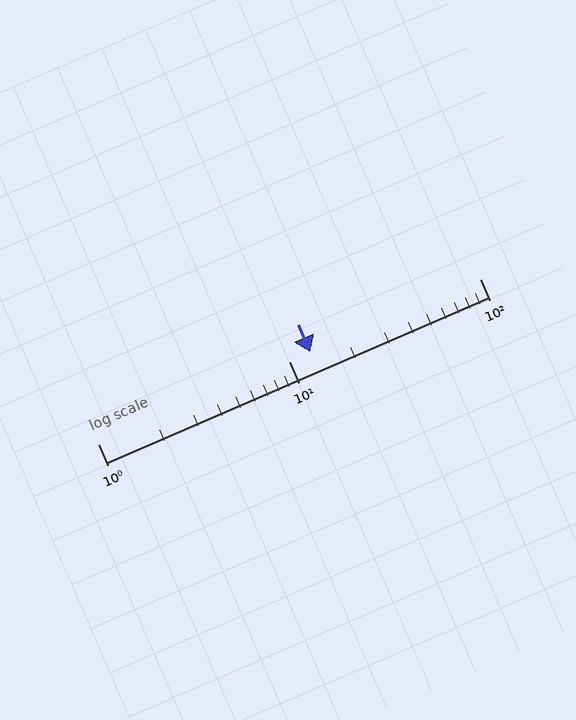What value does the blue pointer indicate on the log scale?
The pointer indicates approximately 13.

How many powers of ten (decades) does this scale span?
The scale spans 2 decades, from 1 to 100.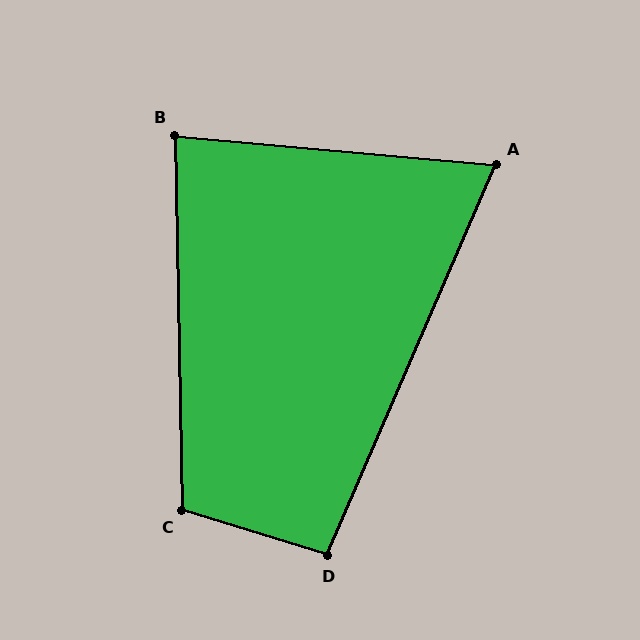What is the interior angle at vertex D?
Approximately 96 degrees (obtuse).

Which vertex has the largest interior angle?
C, at approximately 108 degrees.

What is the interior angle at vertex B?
Approximately 84 degrees (acute).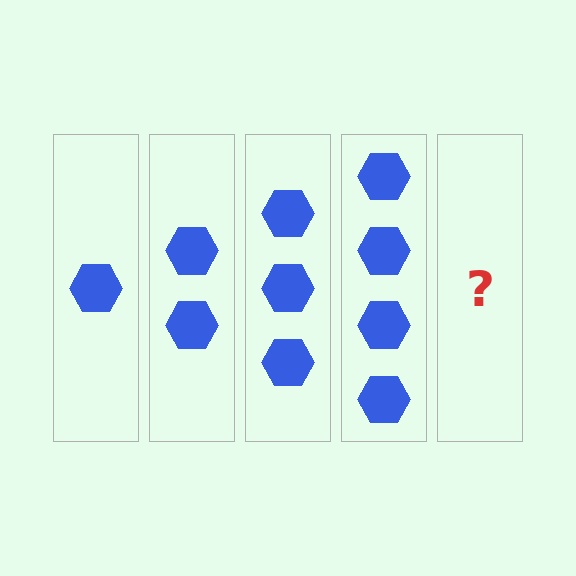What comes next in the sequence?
The next element should be 5 hexagons.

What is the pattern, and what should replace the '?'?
The pattern is that each step adds one more hexagon. The '?' should be 5 hexagons.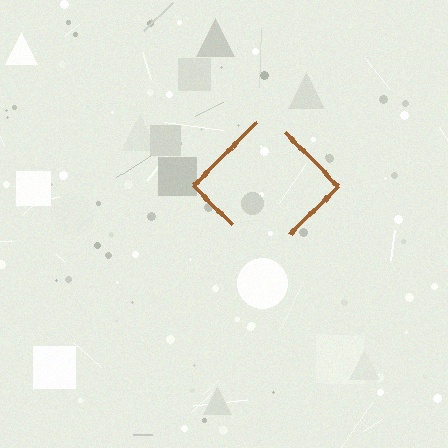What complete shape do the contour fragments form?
The contour fragments form a diamond.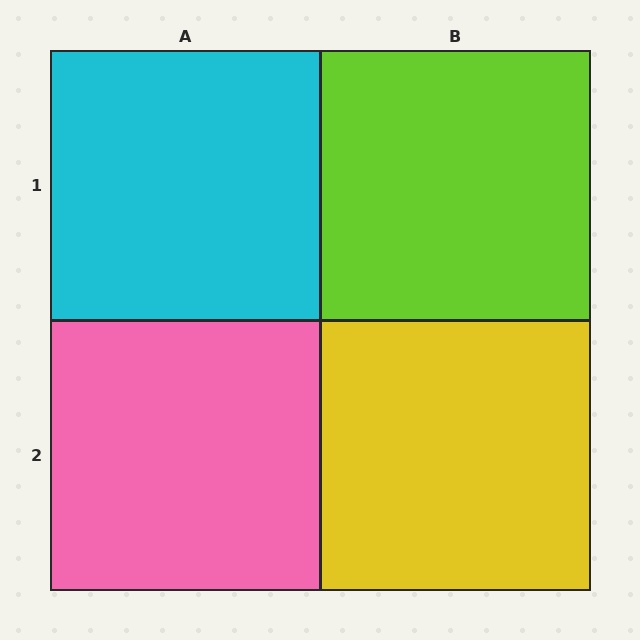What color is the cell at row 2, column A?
Pink.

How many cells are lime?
1 cell is lime.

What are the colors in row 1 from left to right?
Cyan, lime.